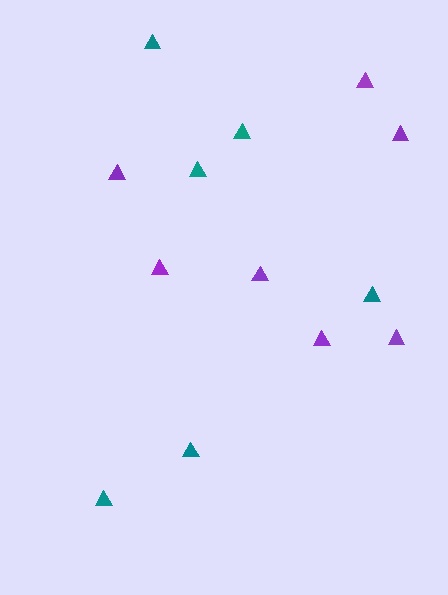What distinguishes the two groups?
There are 2 groups: one group of teal triangles (6) and one group of purple triangles (7).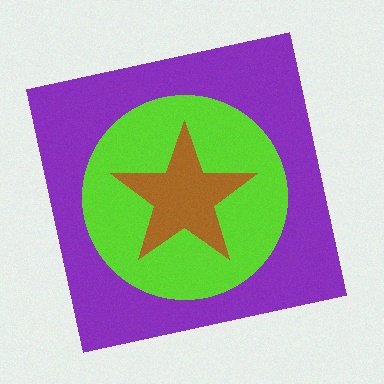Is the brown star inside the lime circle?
Yes.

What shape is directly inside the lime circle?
The brown star.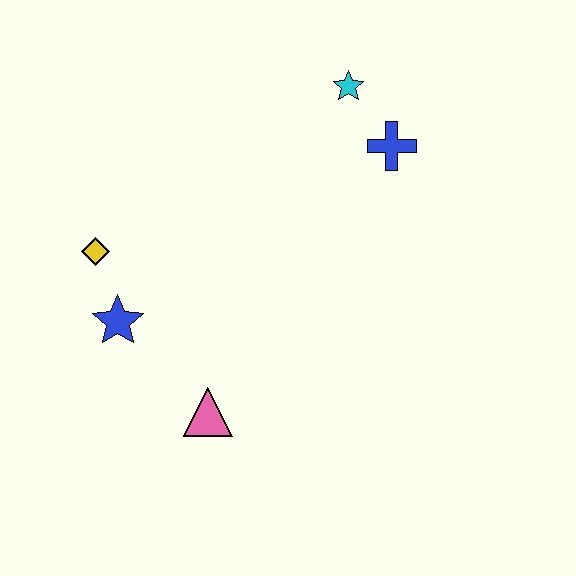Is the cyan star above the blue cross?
Yes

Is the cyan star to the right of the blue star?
Yes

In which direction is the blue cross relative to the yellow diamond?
The blue cross is to the right of the yellow diamond.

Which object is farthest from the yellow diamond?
The blue cross is farthest from the yellow diamond.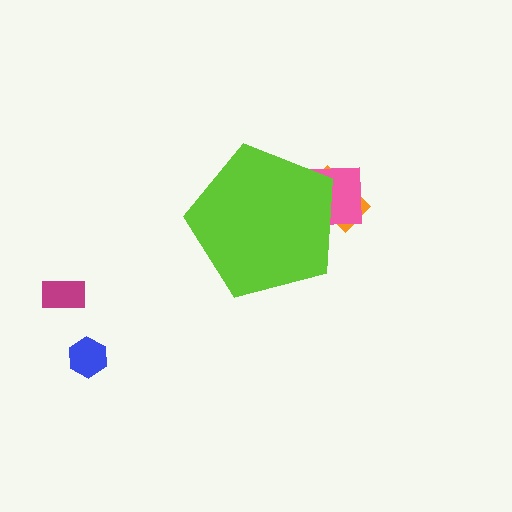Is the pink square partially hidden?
Yes, the pink square is partially hidden behind the lime pentagon.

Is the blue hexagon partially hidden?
No, the blue hexagon is fully visible.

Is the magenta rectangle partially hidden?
No, the magenta rectangle is fully visible.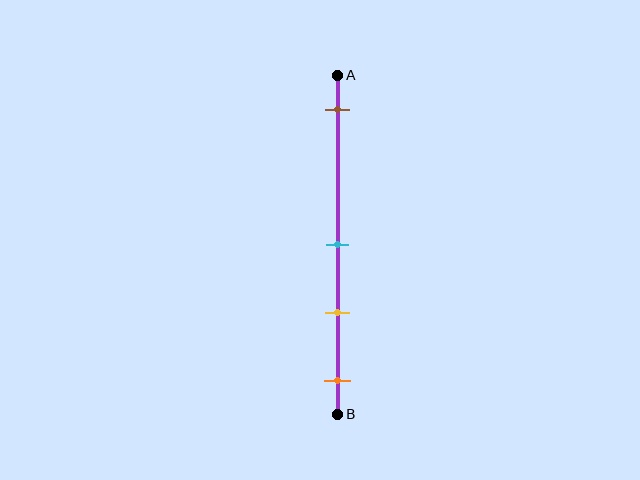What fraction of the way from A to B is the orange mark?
The orange mark is approximately 90% (0.9) of the way from A to B.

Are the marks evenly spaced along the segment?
No, the marks are not evenly spaced.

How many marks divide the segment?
There are 4 marks dividing the segment.